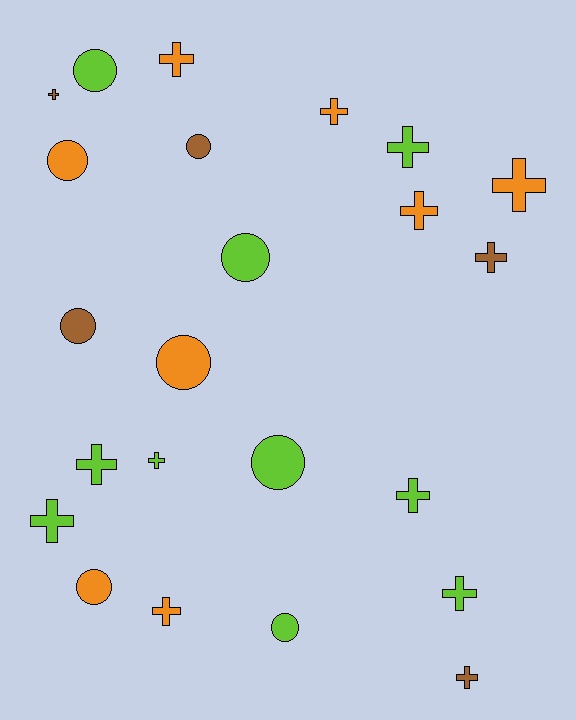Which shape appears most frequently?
Cross, with 14 objects.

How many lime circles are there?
There are 4 lime circles.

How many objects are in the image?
There are 23 objects.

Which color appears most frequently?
Lime, with 10 objects.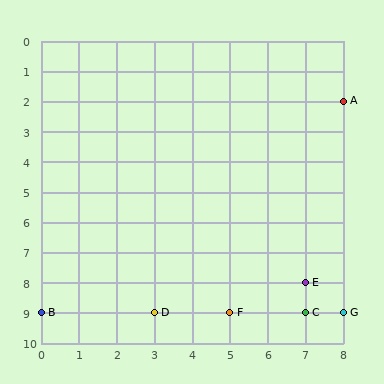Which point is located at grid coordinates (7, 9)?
Point C is at (7, 9).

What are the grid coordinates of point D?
Point D is at grid coordinates (3, 9).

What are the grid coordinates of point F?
Point F is at grid coordinates (5, 9).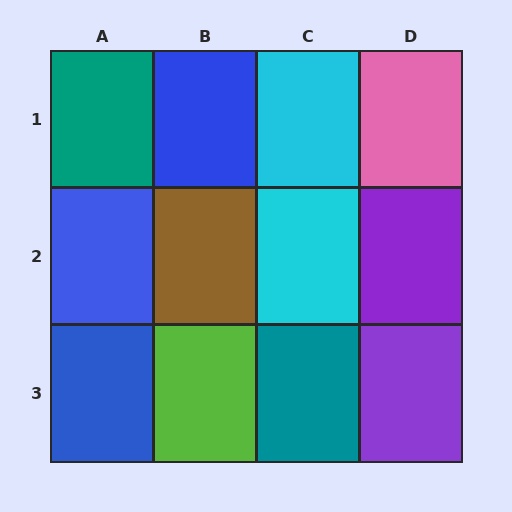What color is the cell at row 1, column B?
Blue.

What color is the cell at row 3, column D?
Purple.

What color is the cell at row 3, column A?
Blue.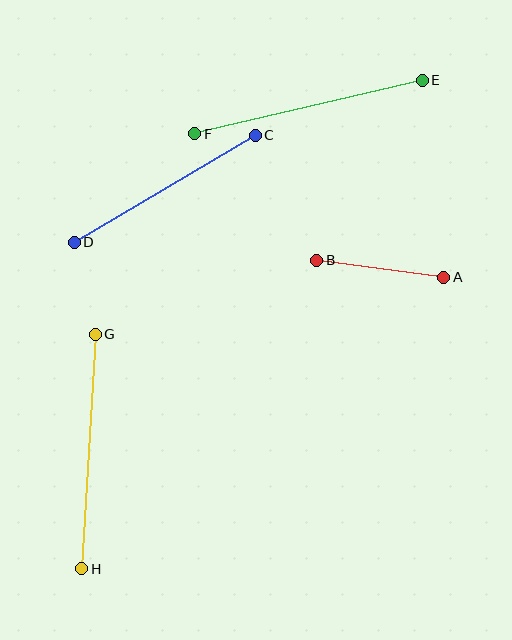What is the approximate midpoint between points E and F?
The midpoint is at approximately (309, 107) pixels.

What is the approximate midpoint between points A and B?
The midpoint is at approximately (380, 269) pixels.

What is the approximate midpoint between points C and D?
The midpoint is at approximately (165, 189) pixels.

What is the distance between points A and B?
The distance is approximately 128 pixels.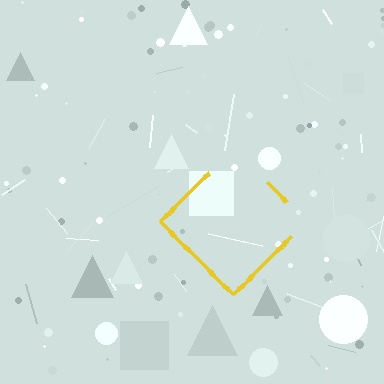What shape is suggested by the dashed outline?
The dashed outline suggests a diamond.